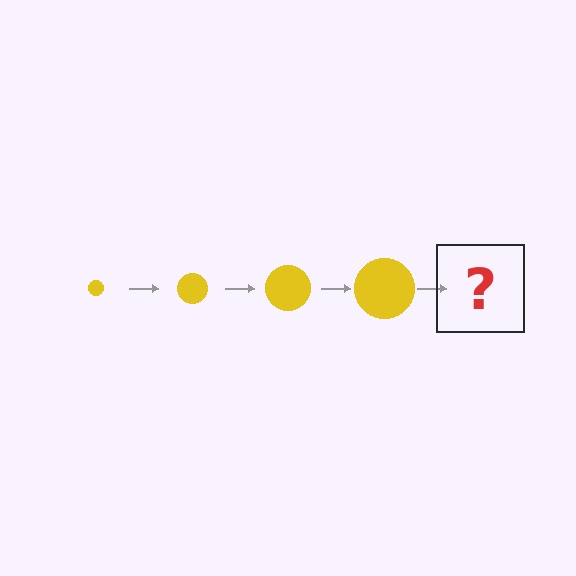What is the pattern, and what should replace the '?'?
The pattern is that the circle gets progressively larger each step. The '?' should be a yellow circle, larger than the previous one.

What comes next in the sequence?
The next element should be a yellow circle, larger than the previous one.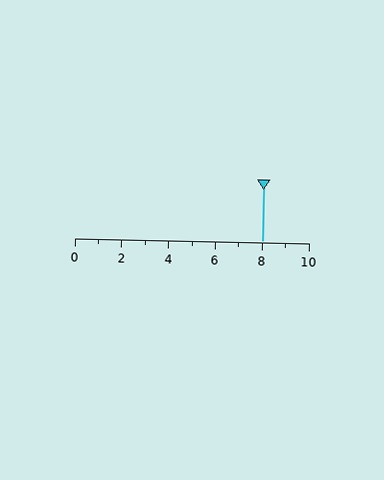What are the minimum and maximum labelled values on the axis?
The axis runs from 0 to 10.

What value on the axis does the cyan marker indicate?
The marker indicates approximately 8.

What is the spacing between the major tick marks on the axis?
The major ticks are spaced 2 apart.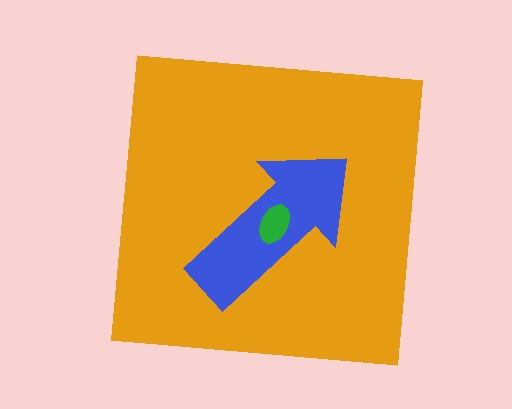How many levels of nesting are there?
3.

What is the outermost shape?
The orange square.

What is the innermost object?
The green ellipse.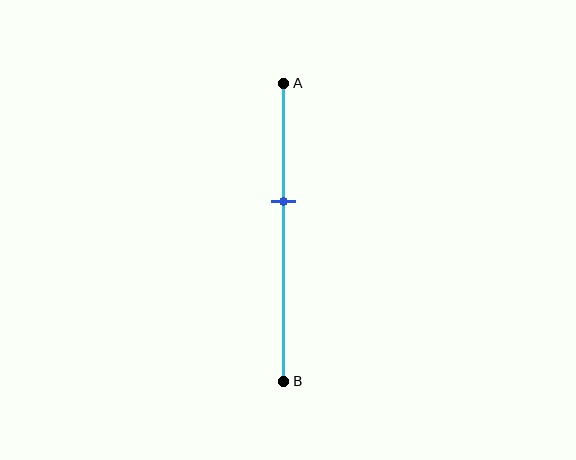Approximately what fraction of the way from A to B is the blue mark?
The blue mark is approximately 40% of the way from A to B.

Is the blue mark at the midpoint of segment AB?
No, the mark is at about 40% from A, not at the 50% midpoint.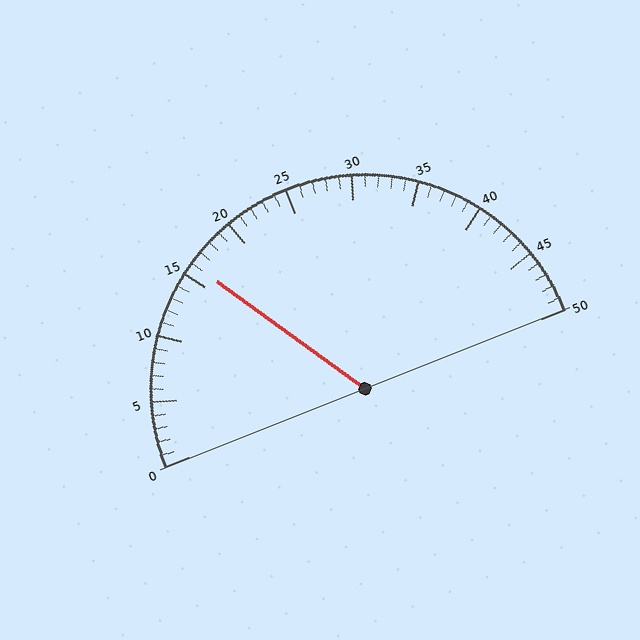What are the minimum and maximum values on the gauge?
The gauge ranges from 0 to 50.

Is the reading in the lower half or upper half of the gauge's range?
The reading is in the lower half of the range (0 to 50).